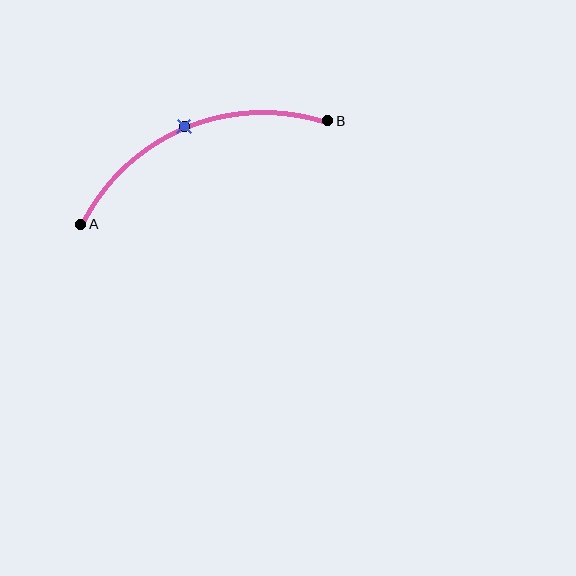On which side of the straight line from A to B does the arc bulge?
The arc bulges above the straight line connecting A and B.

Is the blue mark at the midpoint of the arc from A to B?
Yes. The blue mark lies on the arc at equal arc-length from both A and B — it is the arc midpoint.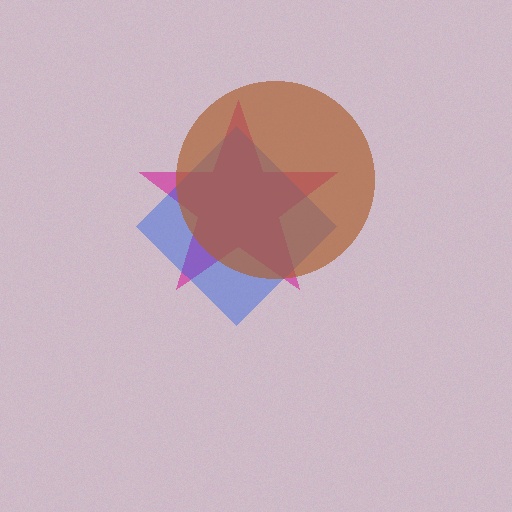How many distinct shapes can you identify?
There are 3 distinct shapes: a magenta star, a blue diamond, a brown circle.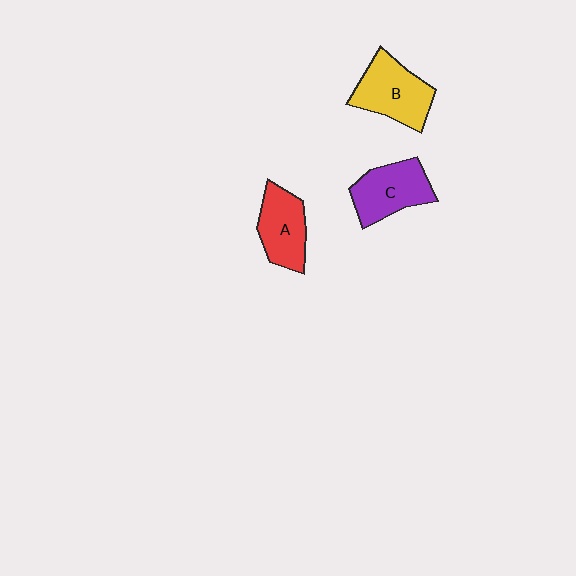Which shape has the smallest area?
Shape A (red).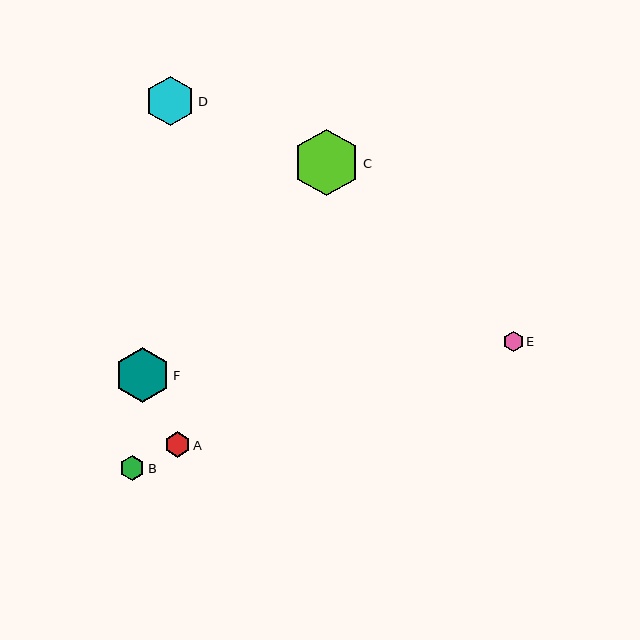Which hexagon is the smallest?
Hexagon E is the smallest with a size of approximately 20 pixels.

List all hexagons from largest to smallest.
From largest to smallest: C, F, D, A, B, E.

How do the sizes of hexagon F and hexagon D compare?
Hexagon F and hexagon D are approximately the same size.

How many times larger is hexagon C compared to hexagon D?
Hexagon C is approximately 1.3 times the size of hexagon D.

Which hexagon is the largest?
Hexagon C is the largest with a size of approximately 67 pixels.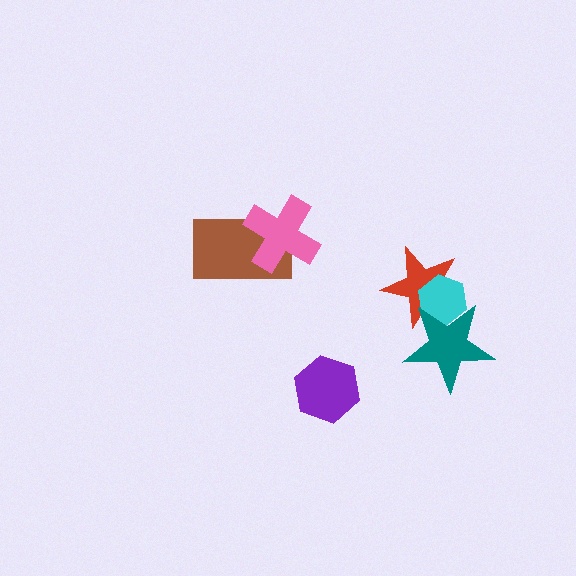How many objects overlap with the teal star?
2 objects overlap with the teal star.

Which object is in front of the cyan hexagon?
The teal star is in front of the cyan hexagon.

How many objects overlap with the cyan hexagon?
2 objects overlap with the cyan hexagon.